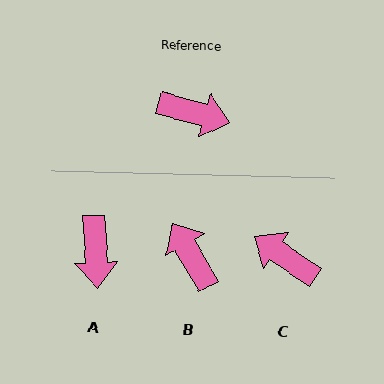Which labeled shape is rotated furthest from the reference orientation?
C, about 161 degrees away.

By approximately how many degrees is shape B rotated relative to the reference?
Approximately 136 degrees counter-clockwise.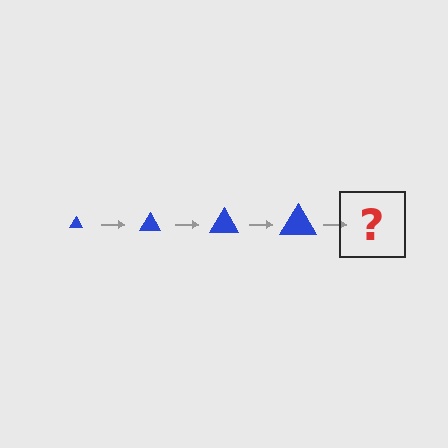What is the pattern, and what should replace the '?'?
The pattern is that the triangle gets progressively larger each step. The '?' should be a blue triangle, larger than the previous one.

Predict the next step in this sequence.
The next step is a blue triangle, larger than the previous one.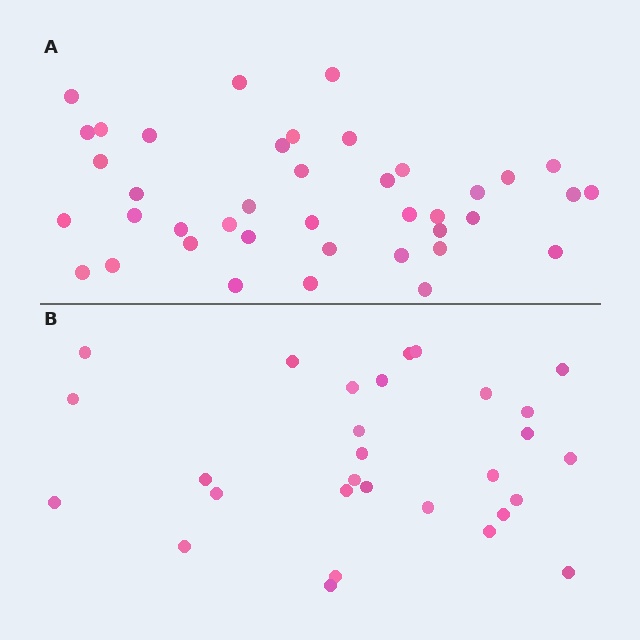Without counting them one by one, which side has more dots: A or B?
Region A (the top region) has more dots.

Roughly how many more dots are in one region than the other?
Region A has roughly 12 or so more dots than region B.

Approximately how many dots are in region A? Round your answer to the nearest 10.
About 40 dots.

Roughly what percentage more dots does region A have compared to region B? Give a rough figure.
About 40% more.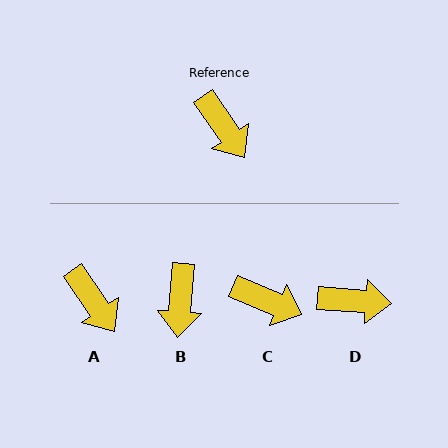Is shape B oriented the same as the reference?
No, it is off by about 38 degrees.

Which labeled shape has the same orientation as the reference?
A.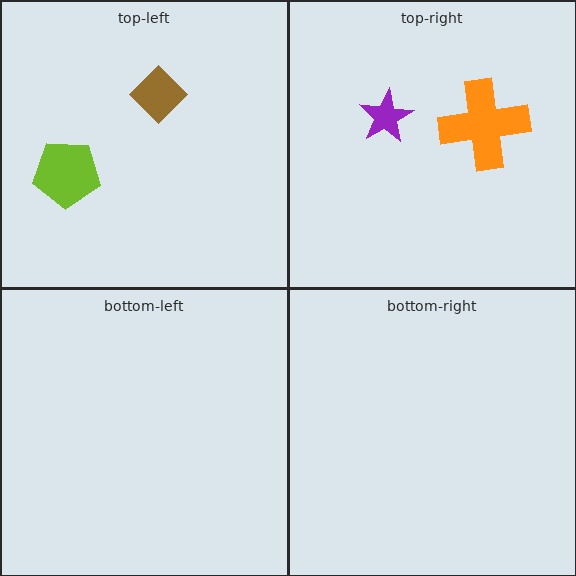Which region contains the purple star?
The top-right region.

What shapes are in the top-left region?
The brown diamond, the lime pentagon.